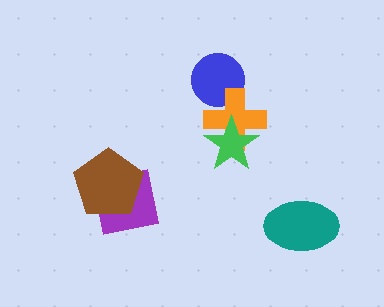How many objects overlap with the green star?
1 object overlaps with the green star.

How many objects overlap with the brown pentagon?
1 object overlaps with the brown pentagon.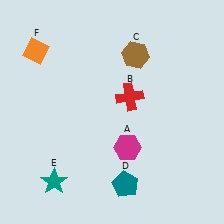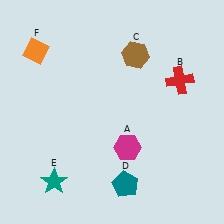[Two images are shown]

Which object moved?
The red cross (B) moved right.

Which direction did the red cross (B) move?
The red cross (B) moved right.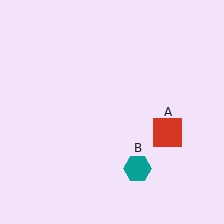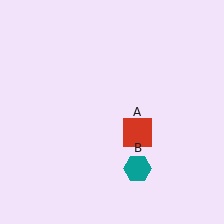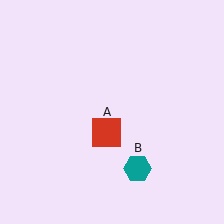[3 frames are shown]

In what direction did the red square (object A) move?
The red square (object A) moved left.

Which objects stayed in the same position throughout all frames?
Teal hexagon (object B) remained stationary.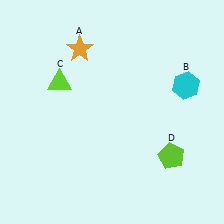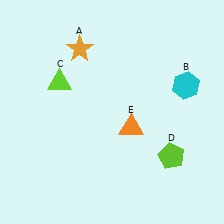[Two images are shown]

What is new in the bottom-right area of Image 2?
An orange triangle (E) was added in the bottom-right area of Image 2.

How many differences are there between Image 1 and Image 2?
There is 1 difference between the two images.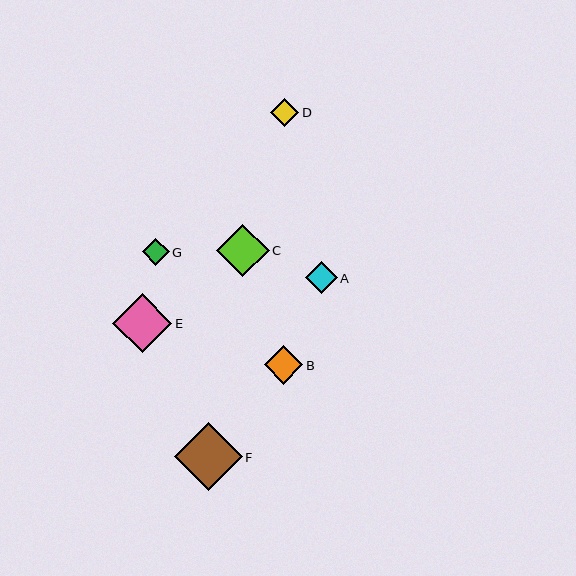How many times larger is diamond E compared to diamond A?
Diamond E is approximately 1.9 times the size of diamond A.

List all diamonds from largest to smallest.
From largest to smallest: F, E, C, B, A, D, G.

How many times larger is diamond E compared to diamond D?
Diamond E is approximately 2.1 times the size of diamond D.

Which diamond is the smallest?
Diamond G is the smallest with a size of approximately 27 pixels.